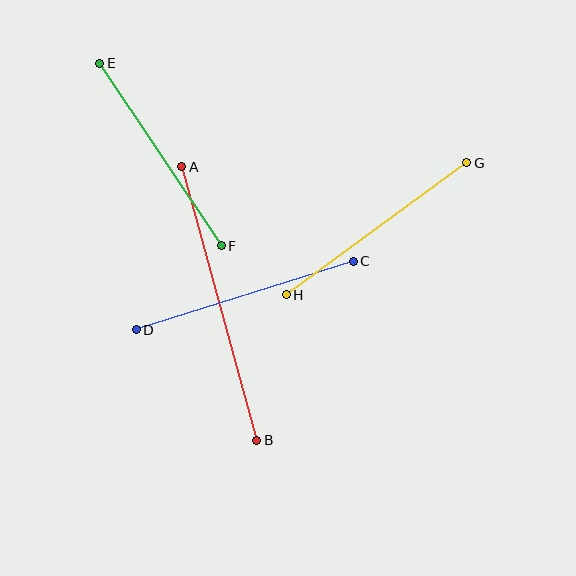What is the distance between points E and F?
The distance is approximately 219 pixels.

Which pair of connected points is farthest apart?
Points A and B are farthest apart.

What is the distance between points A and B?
The distance is approximately 283 pixels.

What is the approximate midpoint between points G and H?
The midpoint is at approximately (377, 229) pixels.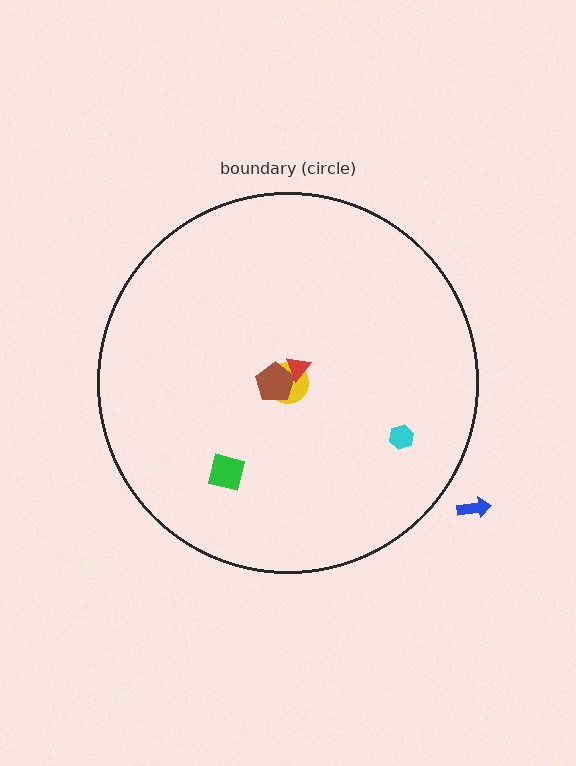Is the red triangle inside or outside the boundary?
Inside.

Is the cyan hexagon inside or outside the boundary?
Inside.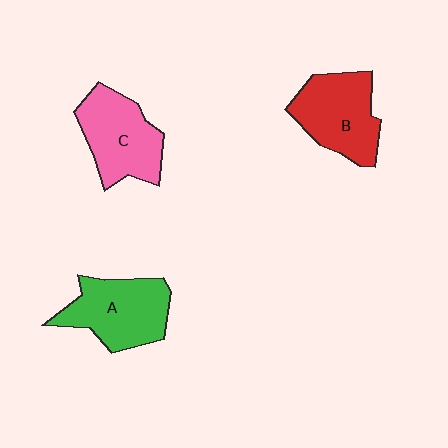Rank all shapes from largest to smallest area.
From largest to smallest: A (green), B (red), C (pink).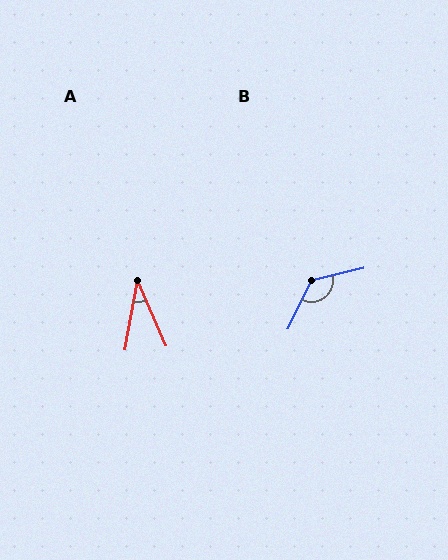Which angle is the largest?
B, at approximately 129 degrees.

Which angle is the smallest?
A, at approximately 34 degrees.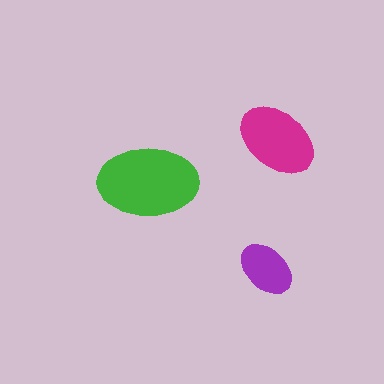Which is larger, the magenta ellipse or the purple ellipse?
The magenta one.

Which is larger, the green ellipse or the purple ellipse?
The green one.